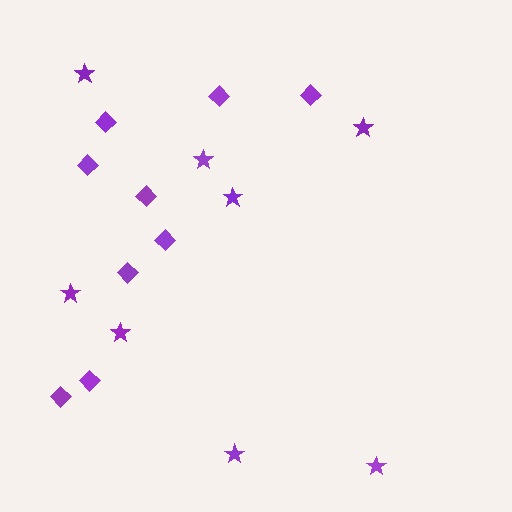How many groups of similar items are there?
There are 2 groups: one group of diamonds (9) and one group of stars (8).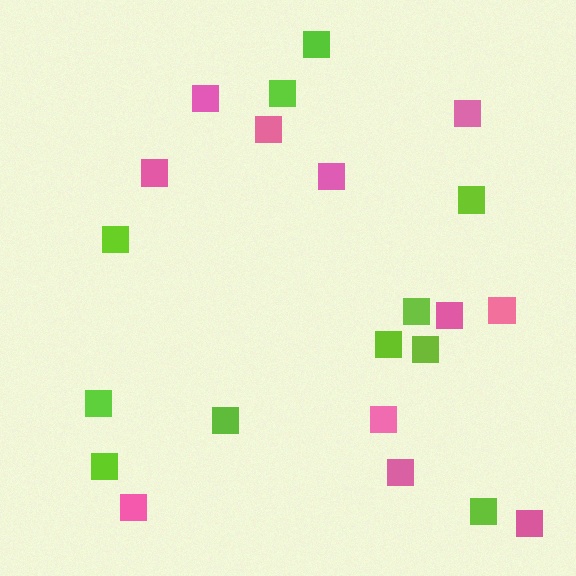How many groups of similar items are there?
There are 2 groups: one group of pink squares (11) and one group of lime squares (11).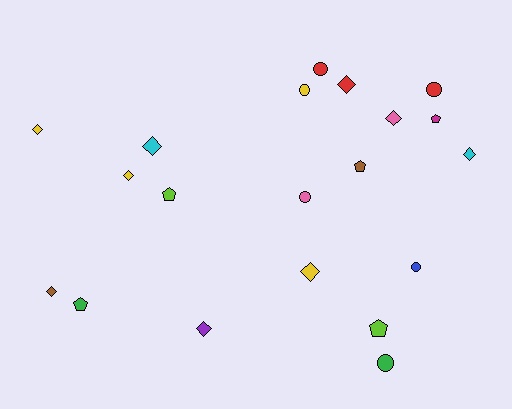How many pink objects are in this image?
There are 2 pink objects.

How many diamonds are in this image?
There are 9 diamonds.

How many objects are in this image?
There are 20 objects.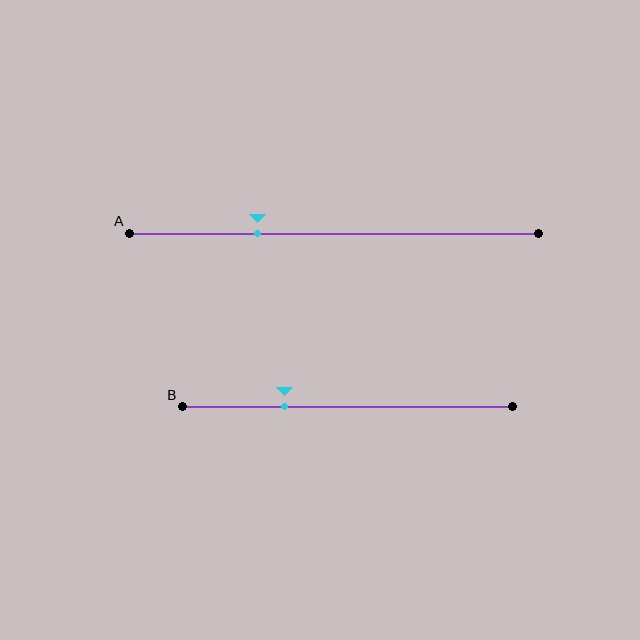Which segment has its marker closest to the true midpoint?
Segment A has its marker closest to the true midpoint.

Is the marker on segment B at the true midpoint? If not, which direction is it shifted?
No, the marker on segment B is shifted to the left by about 19% of the segment length.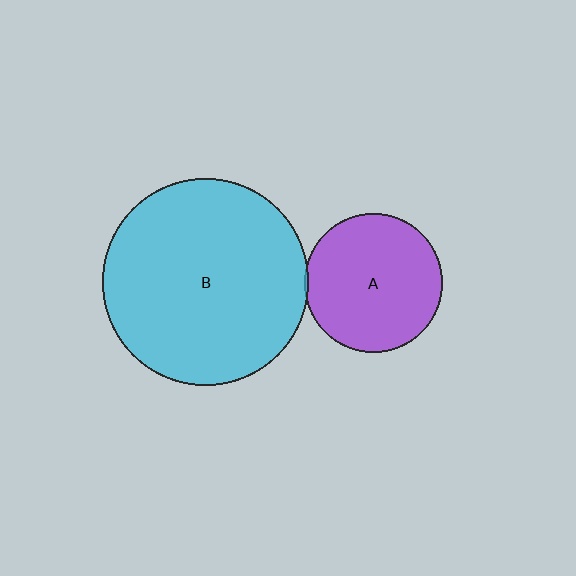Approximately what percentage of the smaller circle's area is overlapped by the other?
Approximately 5%.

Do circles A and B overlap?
Yes.